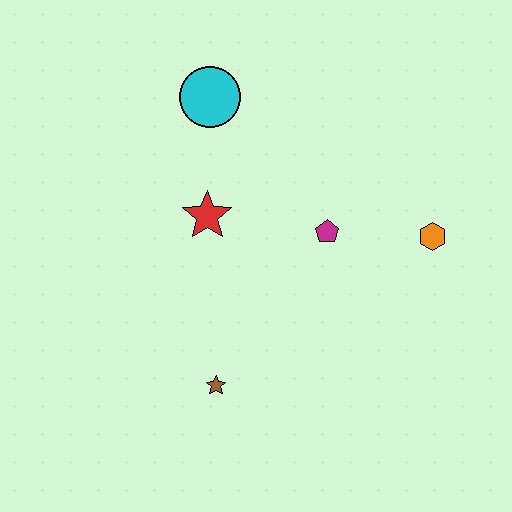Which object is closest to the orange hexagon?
The magenta pentagon is closest to the orange hexagon.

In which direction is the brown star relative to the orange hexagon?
The brown star is to the left of the orange hexagon.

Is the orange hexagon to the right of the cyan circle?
Yes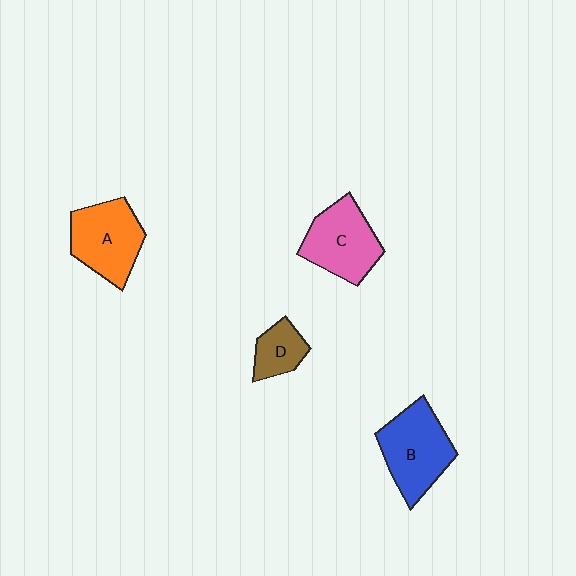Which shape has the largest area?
Shape B (blue).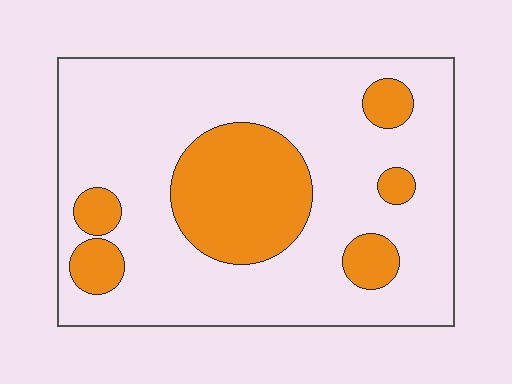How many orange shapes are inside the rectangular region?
6.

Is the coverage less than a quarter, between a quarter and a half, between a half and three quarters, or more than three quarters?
Less than a quarter.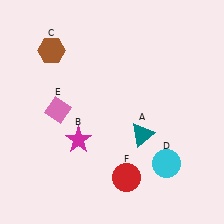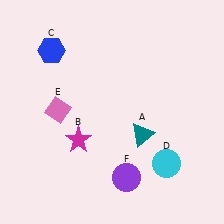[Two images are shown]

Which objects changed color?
C changed from brown to blue. F changed from red to purple.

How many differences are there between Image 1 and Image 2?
There are 2 differences between the two images.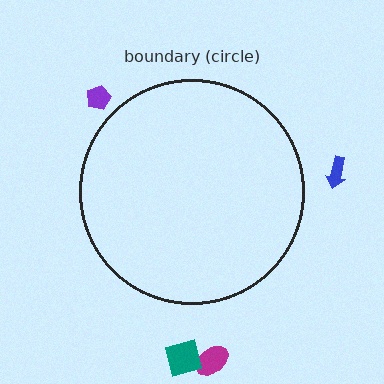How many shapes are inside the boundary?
0 inside, 4 outside.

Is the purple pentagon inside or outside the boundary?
Outside.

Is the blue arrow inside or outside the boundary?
Outside.